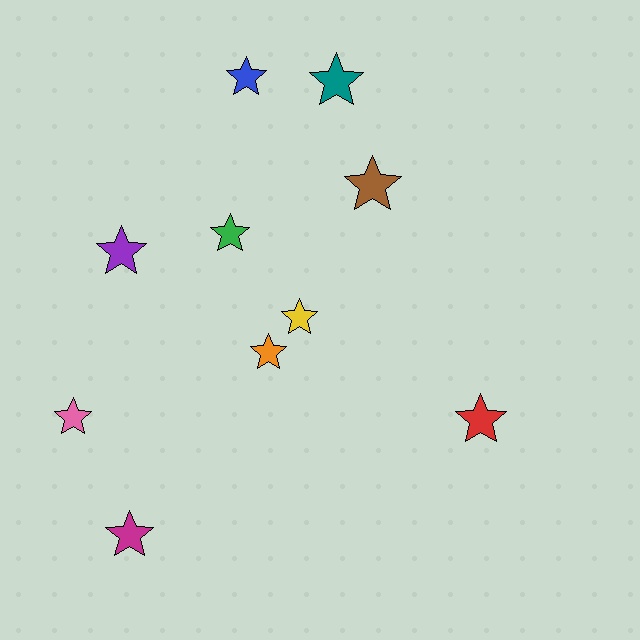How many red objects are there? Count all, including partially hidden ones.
There is 1 red object.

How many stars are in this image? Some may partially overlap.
There are 10 stars.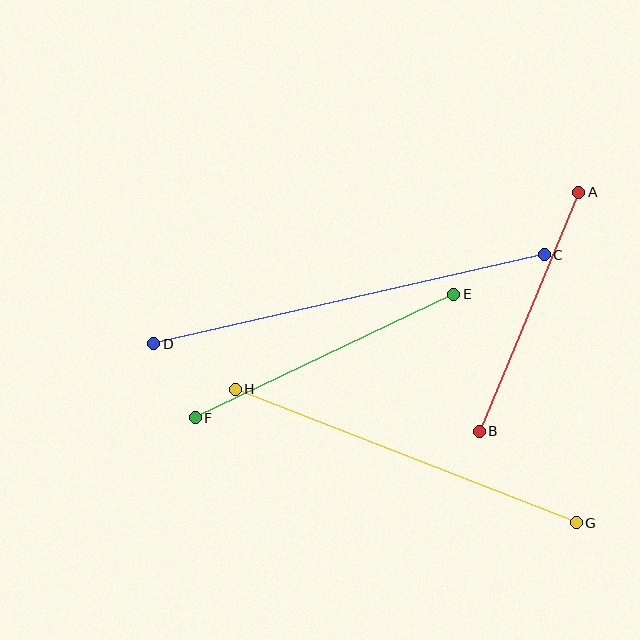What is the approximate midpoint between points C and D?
The midpoint is at approximately (349, 299) pixels.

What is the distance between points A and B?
The distance is approximately 259 pixels.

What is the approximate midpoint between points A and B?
The midpoint is at approximately (529, 312) pixels.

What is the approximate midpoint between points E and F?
The midpoint is at approximately (325, 356) pixels.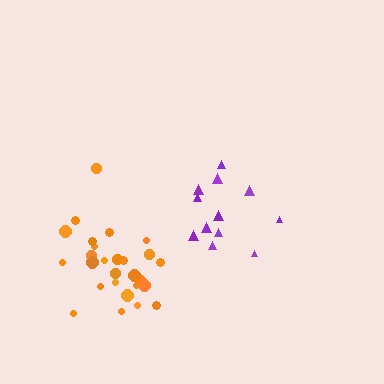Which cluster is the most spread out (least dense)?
Purple.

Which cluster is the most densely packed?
Orange.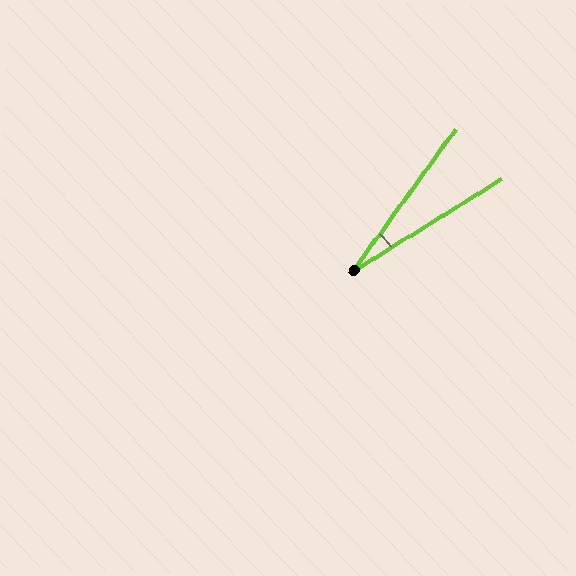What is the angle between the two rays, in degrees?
Approximately 22 degrees.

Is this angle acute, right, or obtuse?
It is acute.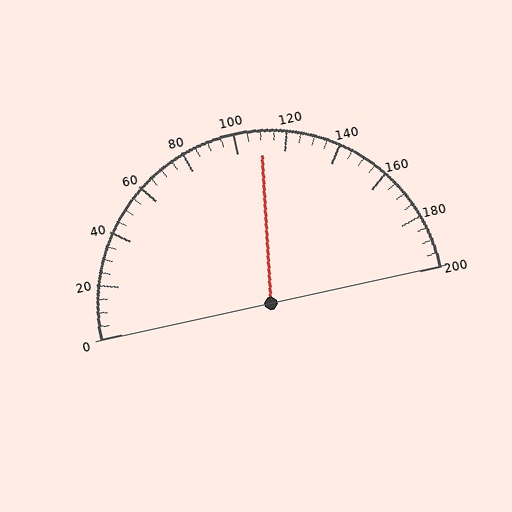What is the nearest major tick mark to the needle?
The nearest major tick mark is 120.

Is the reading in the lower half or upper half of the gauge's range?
The reading is in the upper half of the range (0 to 200).